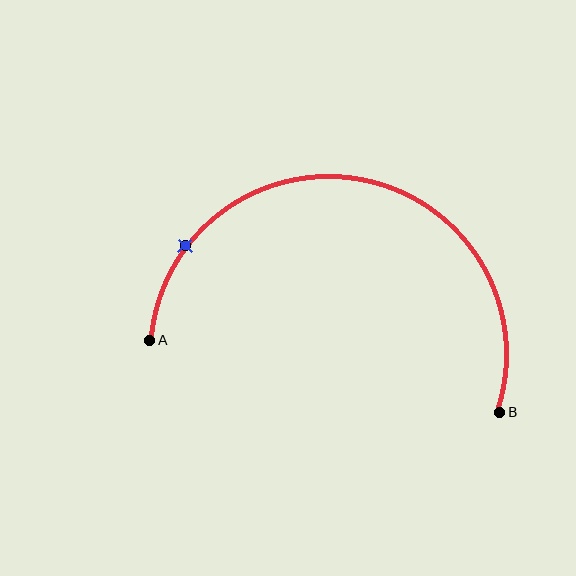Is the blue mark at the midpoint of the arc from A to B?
No. The blue mark lies on the arc but is closer to endpoint A. The arc midpoint would be at the point on the curve equidistant along the arc from both A and B.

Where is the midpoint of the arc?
The arc midpoint is the point on the curve farthest from the straight line joining A and B. It sits above that line.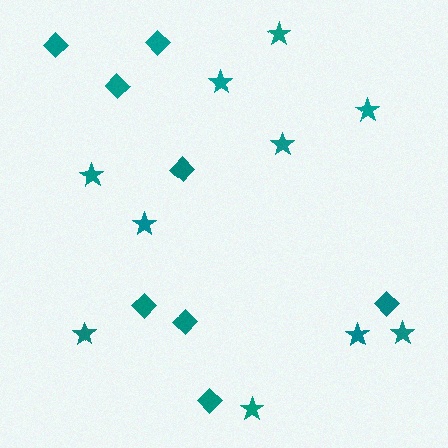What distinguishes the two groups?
There are 2 groups: one group of diamonds (8) and one group of stars (10).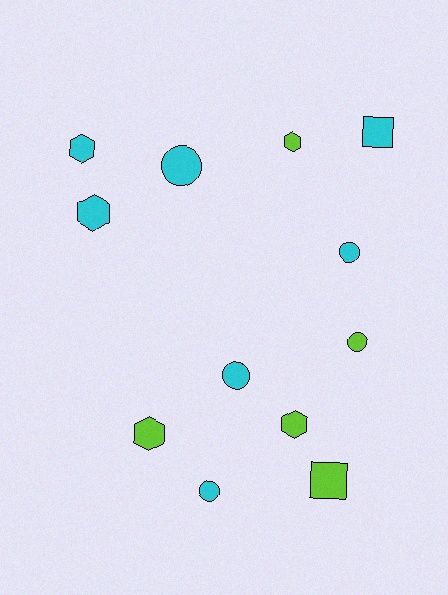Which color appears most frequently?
Cyan, with 7 objects.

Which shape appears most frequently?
Circle, with 5 objects.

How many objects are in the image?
There are 12 objects.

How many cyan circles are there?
There are 4 cyan circles.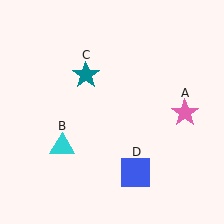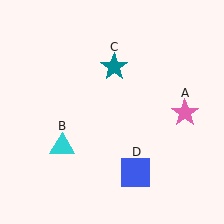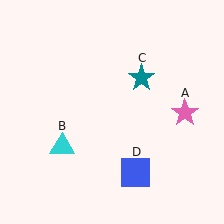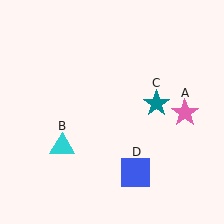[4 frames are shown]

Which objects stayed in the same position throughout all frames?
Pink star (object A) and cyan triangle (object B) and blue square (object D) remained stationary.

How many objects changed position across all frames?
1 object changed position: teal star (object C).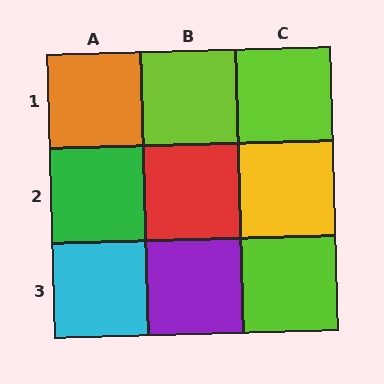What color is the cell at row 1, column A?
Orange.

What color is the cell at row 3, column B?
Purple.